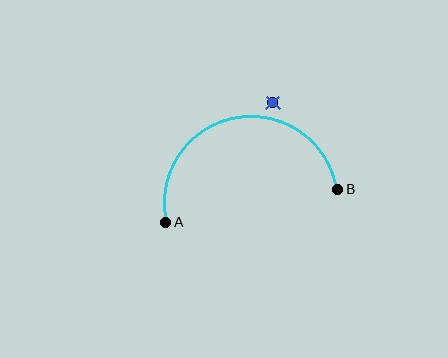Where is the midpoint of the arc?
The arc midpoint is the point on the curve farthest from the straight line joining A and B. It sits above that line.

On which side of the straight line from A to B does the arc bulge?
The arc bulges above the straight line connecting A and B.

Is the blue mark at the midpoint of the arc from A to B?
No — the blue mark does not lie on the arc at all. It sits slightly outside the curve.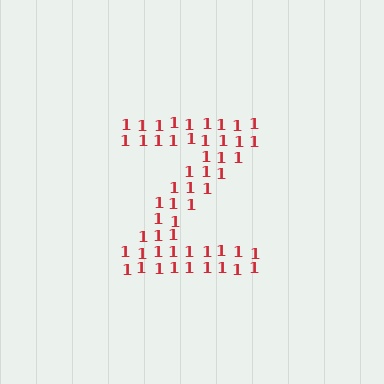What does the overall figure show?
The overall figure shows the letter Z.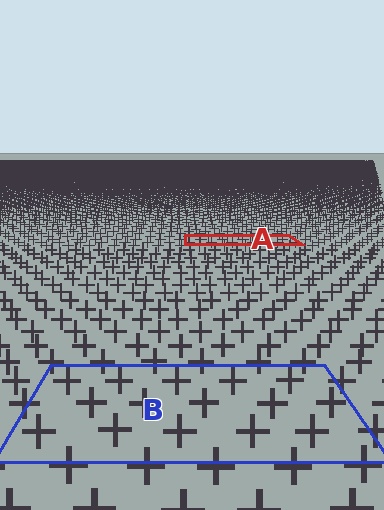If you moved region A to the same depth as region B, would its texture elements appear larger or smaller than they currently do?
They would appear larger. At a closer depth, the same texture elements are projected at a bigger on-screen size.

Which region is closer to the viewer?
Region B is closer. The texture elements there are larger and more spread out.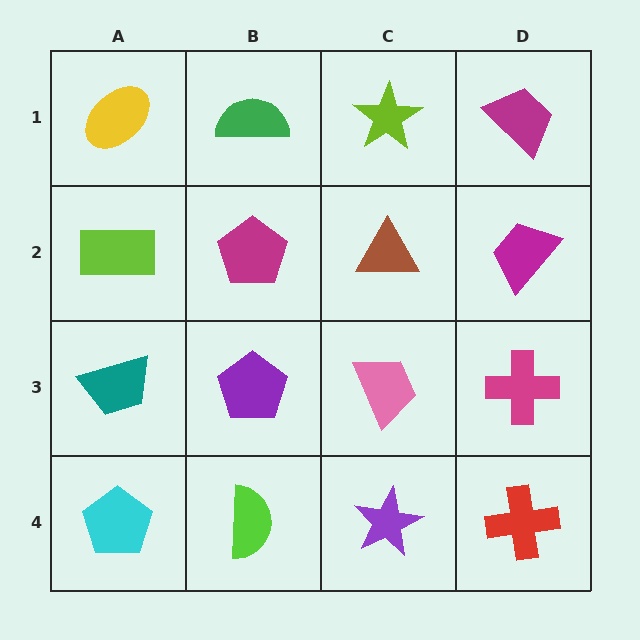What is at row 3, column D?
A magenta cross.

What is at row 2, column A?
A lime rectangle.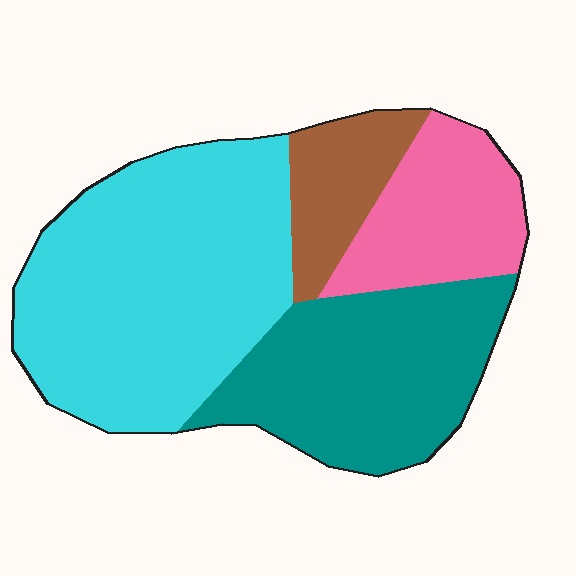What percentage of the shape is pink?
Pink covers around 15% of the shape.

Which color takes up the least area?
Brown, at roughly 10%.